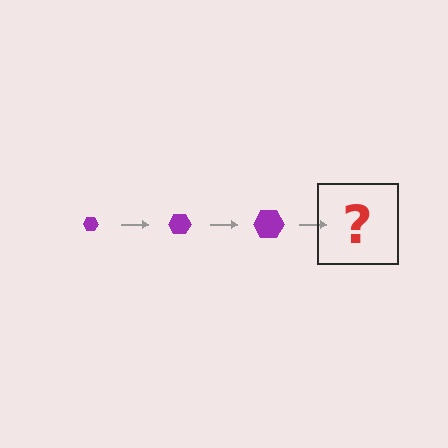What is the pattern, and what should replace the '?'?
The pattern is that the hexagon gets progressively larger each step. The '?' should be a purple hexagon, larger than the previous one.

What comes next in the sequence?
The next element should be a purple hexagon, larger than the previous one.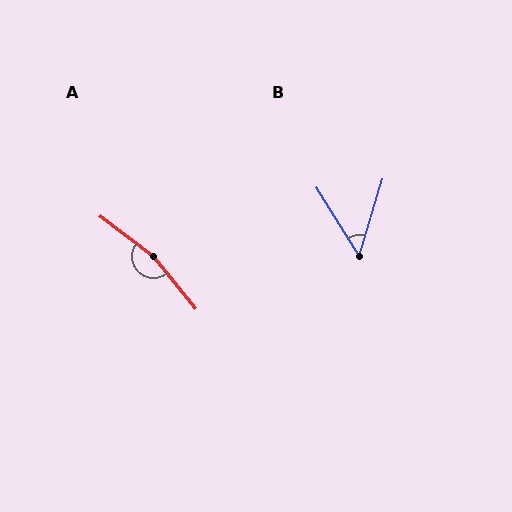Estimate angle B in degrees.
Approximately 49 degrees.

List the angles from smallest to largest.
B (49°), A (166°).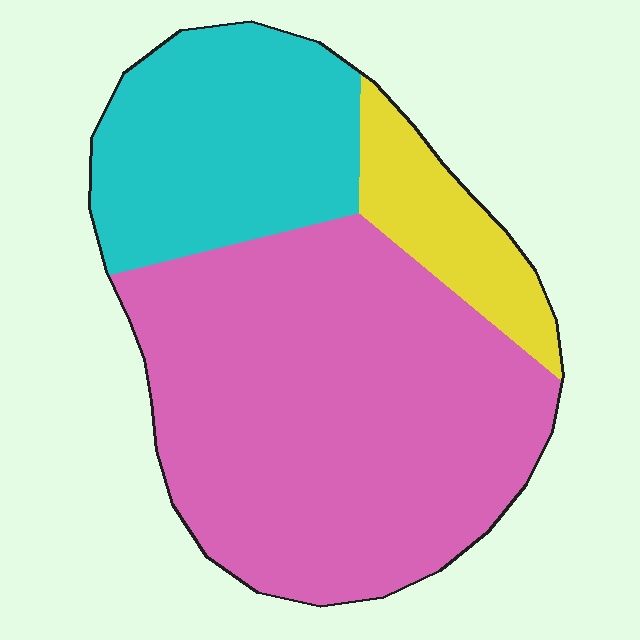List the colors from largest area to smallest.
From largest to smallest: pink, cyan, yellow.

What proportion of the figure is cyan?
Cyan takes up between a quarter and a half of the figure.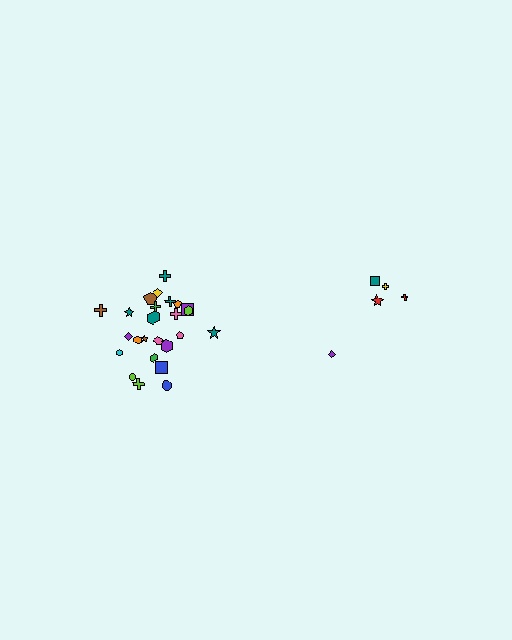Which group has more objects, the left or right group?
The left group.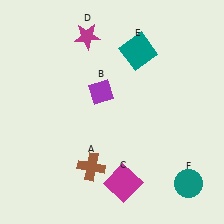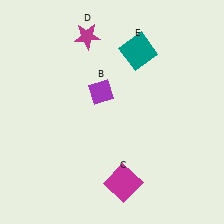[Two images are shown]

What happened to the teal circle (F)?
The teal circle (F) was removed in Image 2. It was in the bottom-right area of Image 1.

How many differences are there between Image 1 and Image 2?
There are 2 differences between the two images.